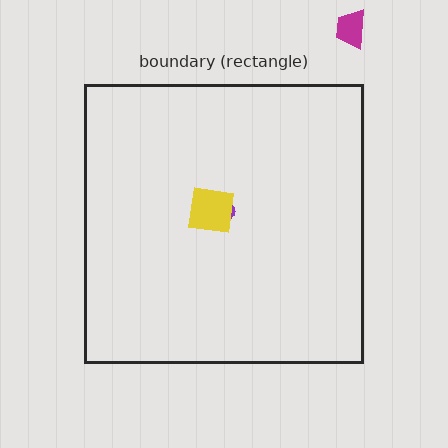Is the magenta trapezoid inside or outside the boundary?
Outside.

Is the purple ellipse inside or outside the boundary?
Inside.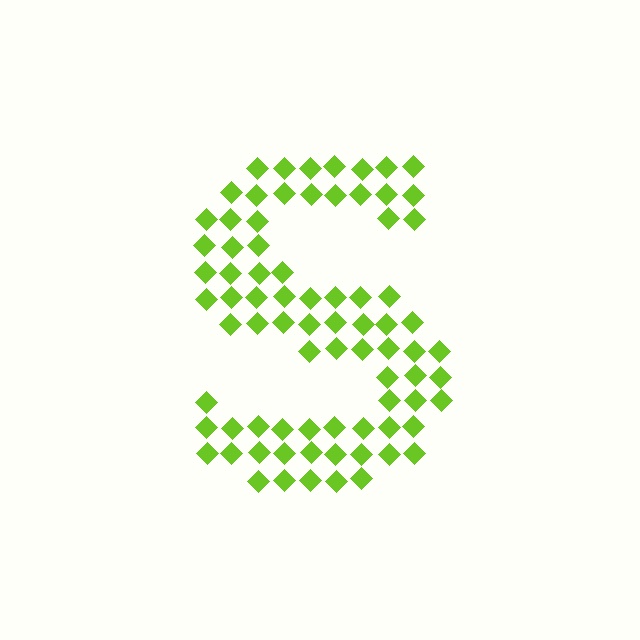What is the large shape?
The large shape is the letter S.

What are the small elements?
The small elements are diamonds.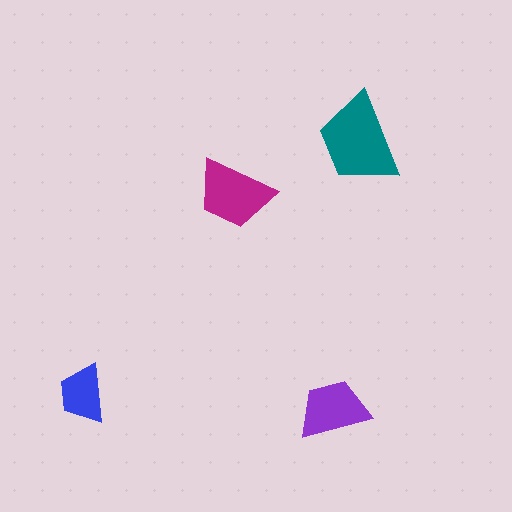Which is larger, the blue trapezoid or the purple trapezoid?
The purple one.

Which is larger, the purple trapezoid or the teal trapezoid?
The teal one.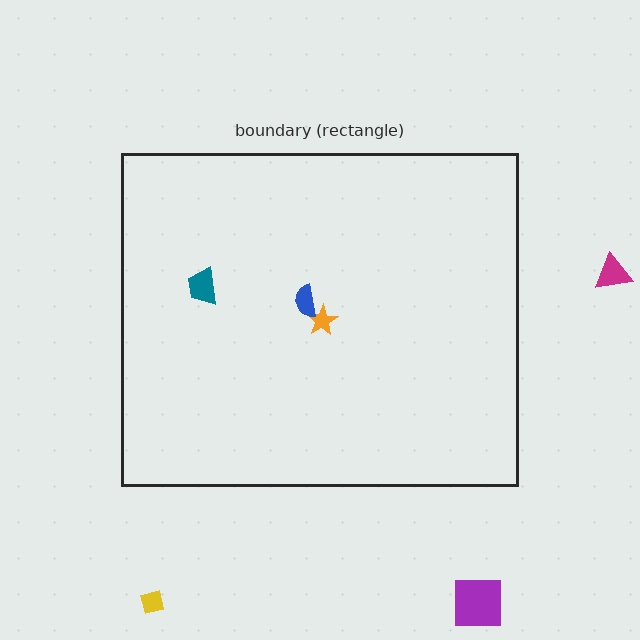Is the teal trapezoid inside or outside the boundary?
Inside.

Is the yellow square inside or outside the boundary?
Outside.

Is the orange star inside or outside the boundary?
Inside.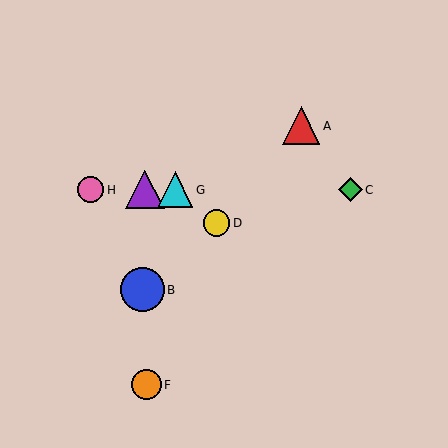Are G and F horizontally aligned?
No, G is at y≈190 and F is at y≈385.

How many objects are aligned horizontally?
4 objects (C, E, G, H) are aligned horizontally.